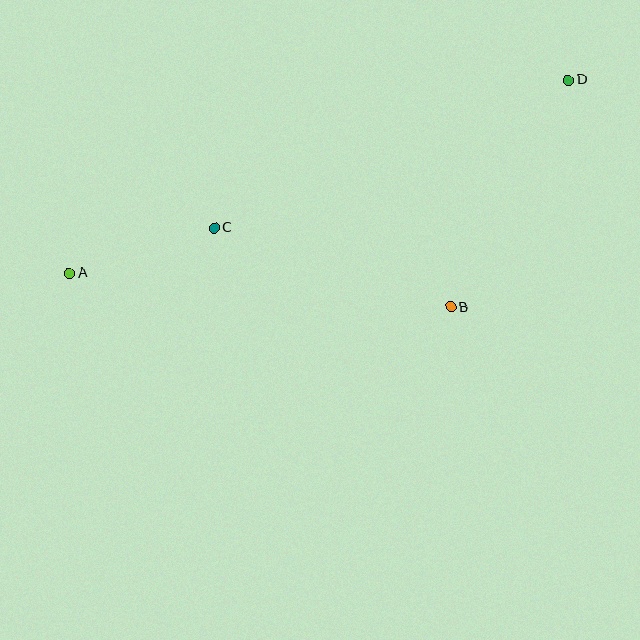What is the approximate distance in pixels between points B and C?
The distance between B and C is approximately 250 pixels.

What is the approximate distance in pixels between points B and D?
The distance between B and D is approximately 256 pixels.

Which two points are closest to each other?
Points A and C are closest to each other.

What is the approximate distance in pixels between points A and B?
The distance between A and B is approximately 383 pixels.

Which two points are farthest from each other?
Points A and D are farthest from each other.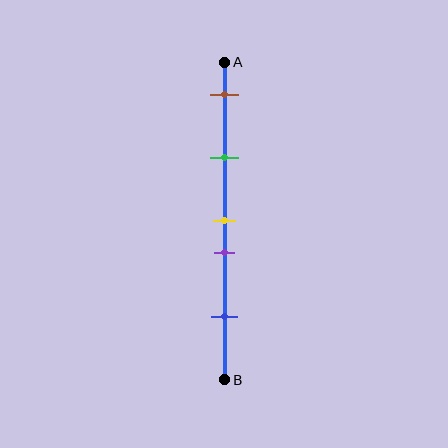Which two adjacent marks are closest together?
The yellow and purple marks are the closest adjacent pair.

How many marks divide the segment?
There are 5 marks dividing the segment.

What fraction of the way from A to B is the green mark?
The green mark is approximately 30% (0.3) of the way from A to B.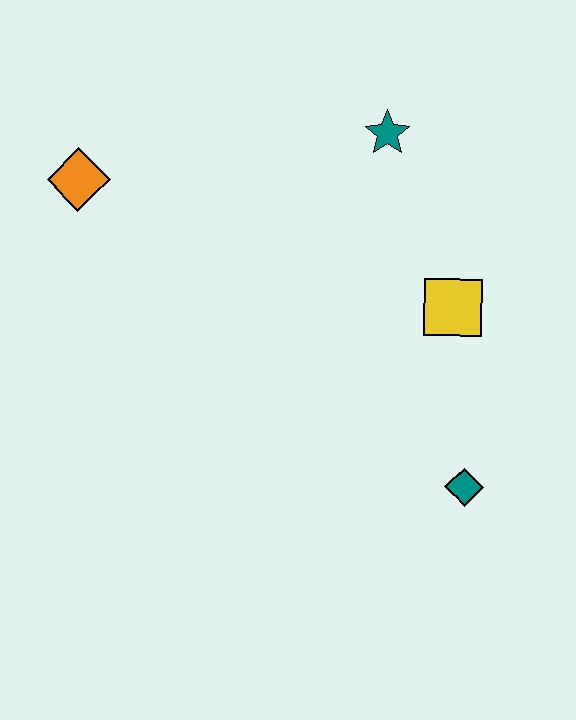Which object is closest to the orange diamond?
The teal star is closest to the orange diamond.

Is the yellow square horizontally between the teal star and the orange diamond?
No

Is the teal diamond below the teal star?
Yes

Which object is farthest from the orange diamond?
The teal diamond is farthest from the orange diamond.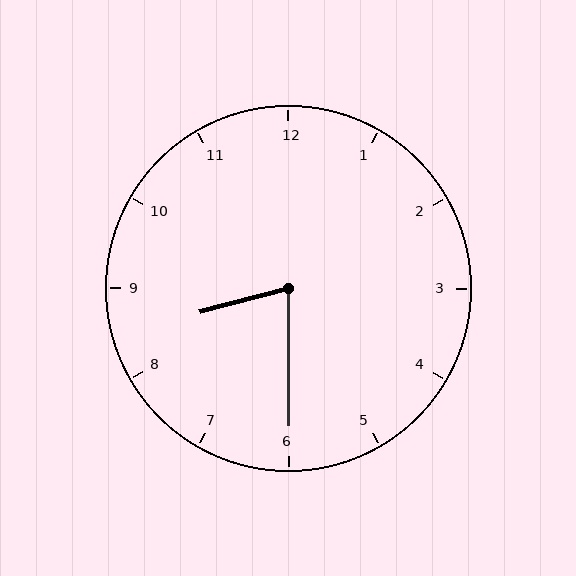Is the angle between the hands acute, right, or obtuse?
It is acute.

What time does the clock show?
8:30.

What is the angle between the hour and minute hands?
Approximately 75 degrees.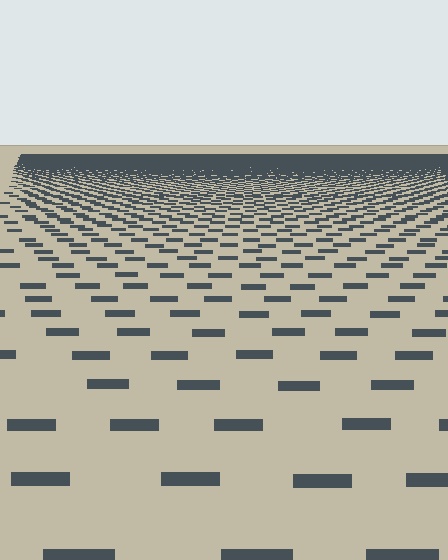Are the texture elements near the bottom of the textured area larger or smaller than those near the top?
Larger. Near the bottom, elements are closer to the viewer and appear at a bigger on-screen size.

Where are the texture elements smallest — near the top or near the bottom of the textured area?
Near the top.